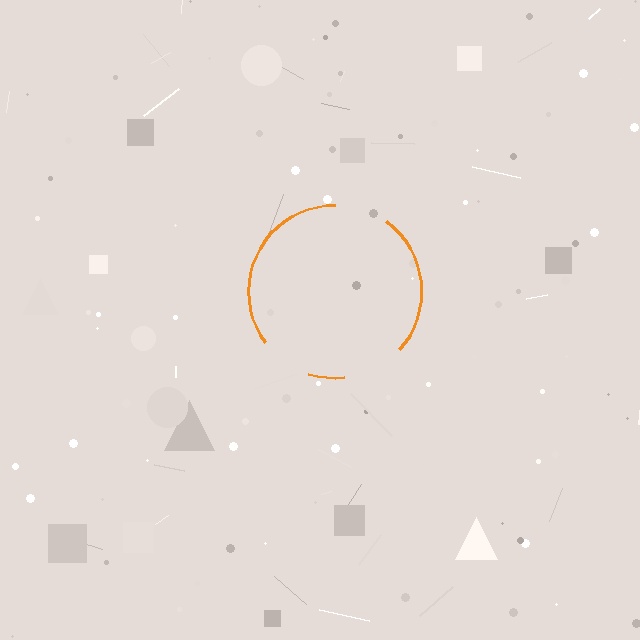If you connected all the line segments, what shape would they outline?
They would outline a circle.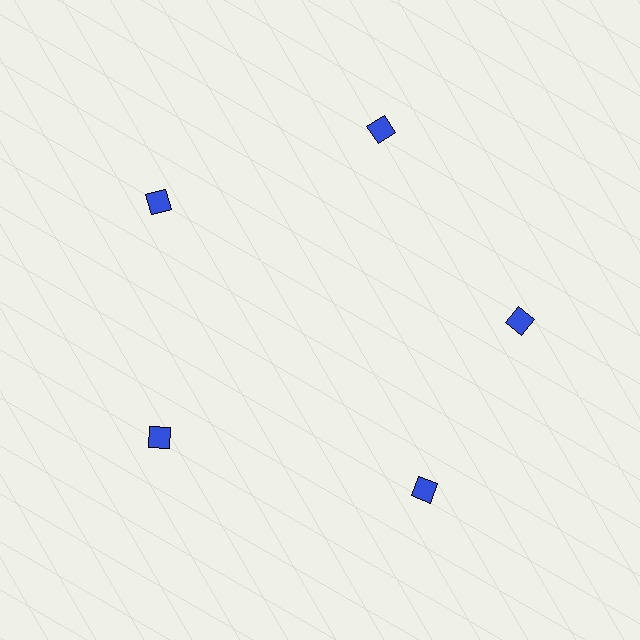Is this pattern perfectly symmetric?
No. The 5 blue diamonds are arranged in a ring, but one element near the 5 o'clock position is rotated out of alignment along the ring, breaking the 5-fold rotational symmetry.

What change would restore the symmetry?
The symmetry would be restored by rotating it back into even spacing with its neighbors so that all 5 diamonds sit at equal angles and equal distance from the center.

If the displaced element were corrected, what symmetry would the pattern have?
It would have 5-fold rotational symmetry — the pattern would map onto itself every 72 degrees.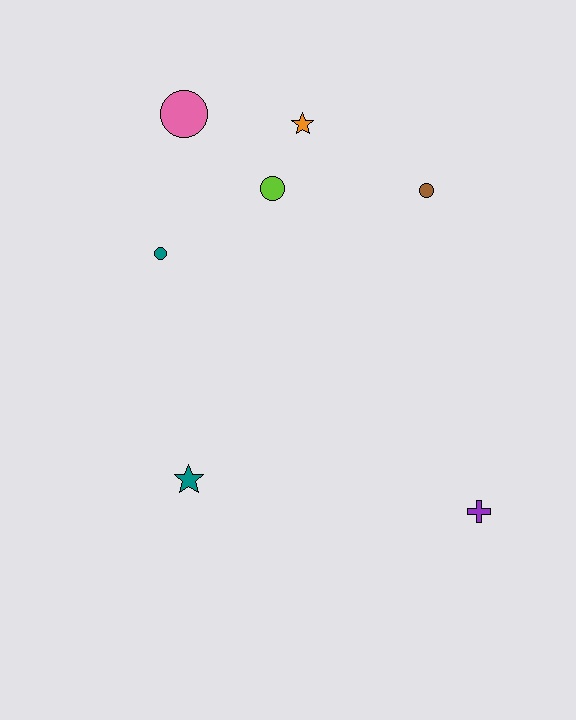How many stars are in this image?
There are 2 stars.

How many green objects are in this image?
There are no green objects.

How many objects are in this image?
There are 7 objects.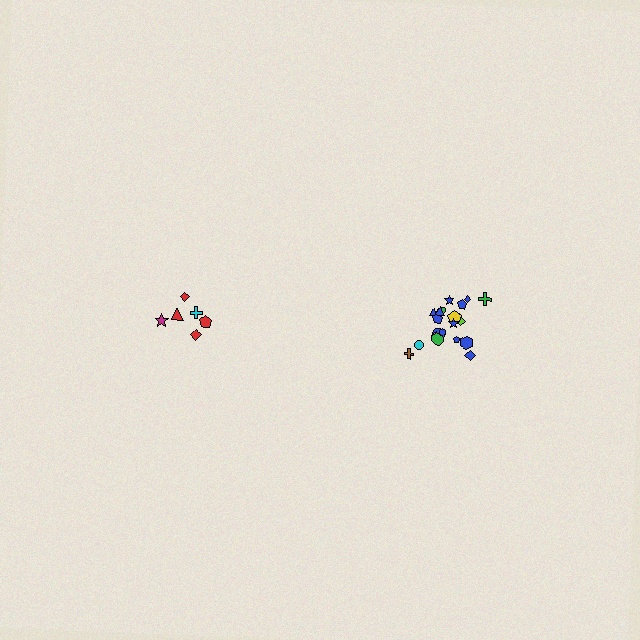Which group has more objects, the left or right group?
The right group.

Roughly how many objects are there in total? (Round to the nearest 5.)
Roughly 30 objects in total.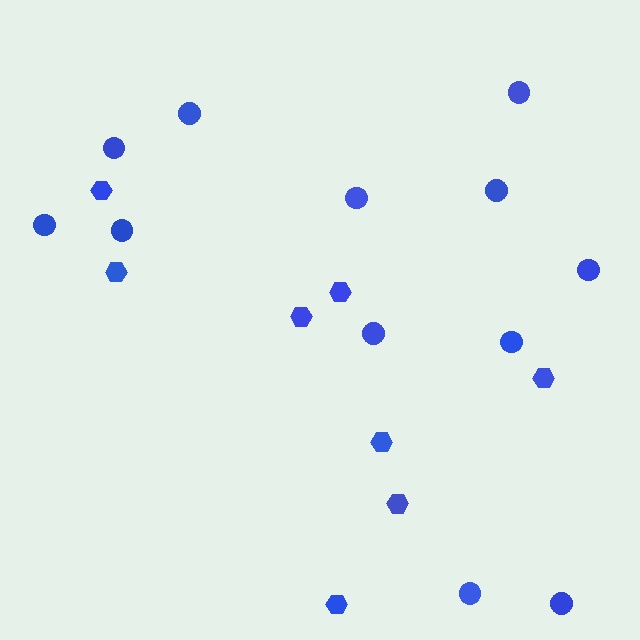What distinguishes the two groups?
There are 2 groups: one group of circles (12) and one group of hexagons (8).